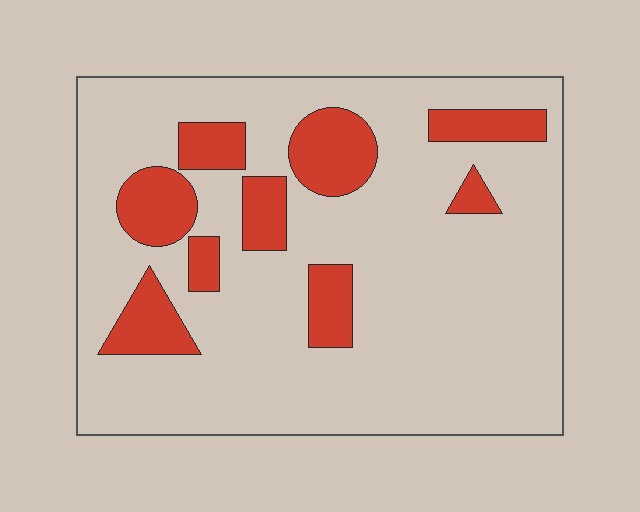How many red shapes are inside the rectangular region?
9.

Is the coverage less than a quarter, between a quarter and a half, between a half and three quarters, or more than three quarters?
Less than a quarter.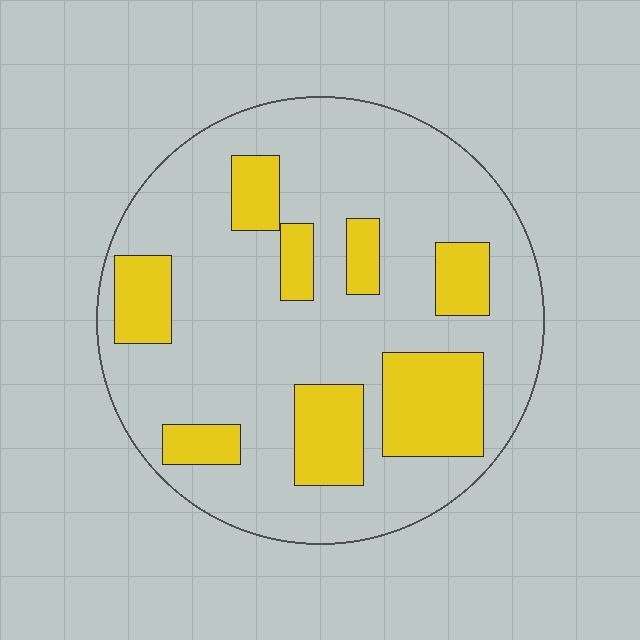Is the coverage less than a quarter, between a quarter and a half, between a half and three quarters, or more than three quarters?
Less than a quarter.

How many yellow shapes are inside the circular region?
8.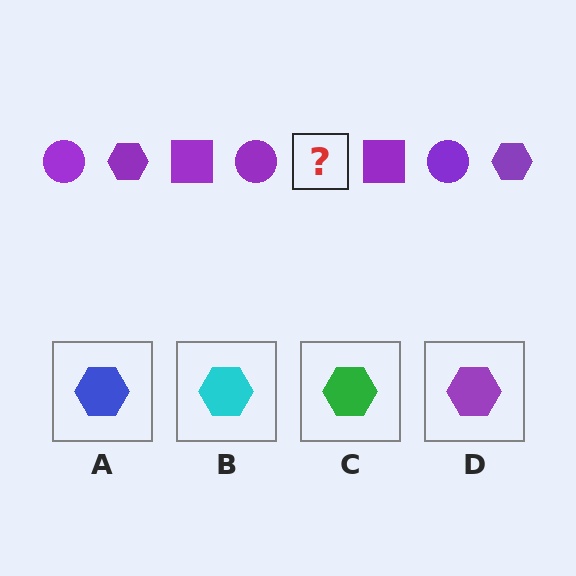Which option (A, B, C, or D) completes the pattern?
D.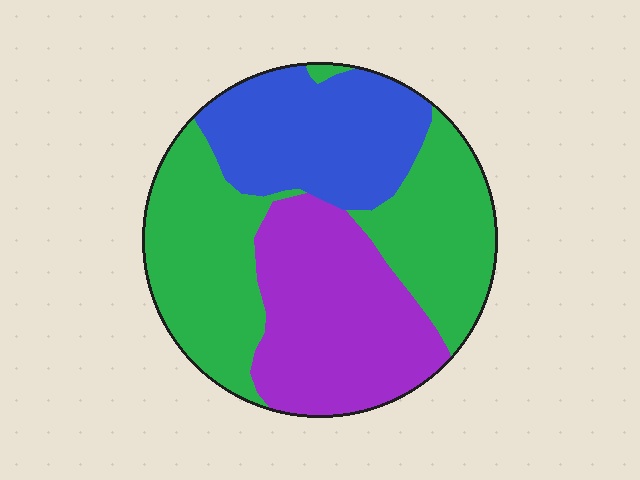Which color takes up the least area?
Blue, at roughly 25%.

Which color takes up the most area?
Green, at roughly 45%.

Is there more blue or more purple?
Purple.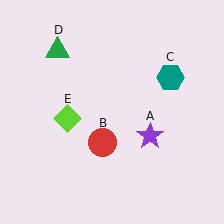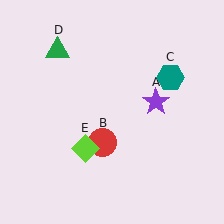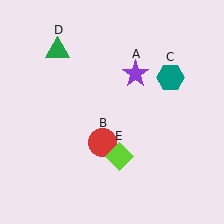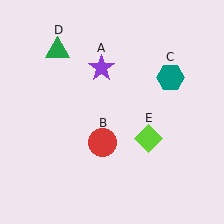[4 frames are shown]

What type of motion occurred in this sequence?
The purple star (object A), lime diamond (object E) rotated counterclockwise around the center of the scene.